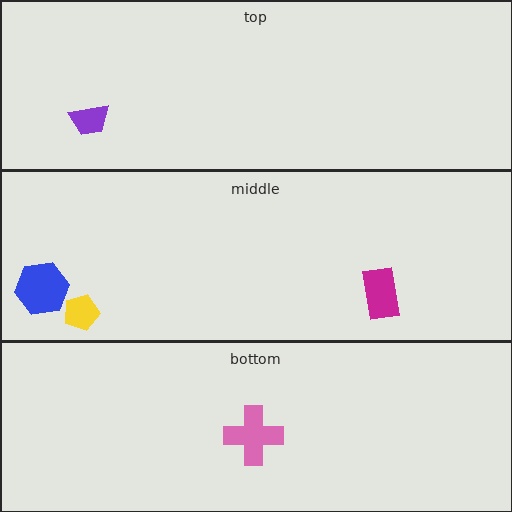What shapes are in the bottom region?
The pink cross.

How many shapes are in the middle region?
3.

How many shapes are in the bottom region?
1.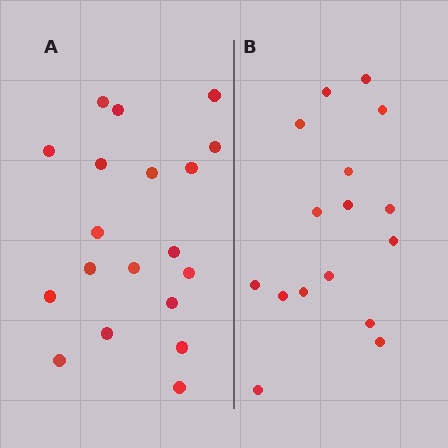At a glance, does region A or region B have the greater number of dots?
Region A (the left region) has more dots.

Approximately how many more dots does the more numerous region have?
Region A has just a few more — roughly 2 or 3 more dots than region B.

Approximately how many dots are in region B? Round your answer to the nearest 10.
About 20 dots. (The exact count is 16, which rounds to 20.)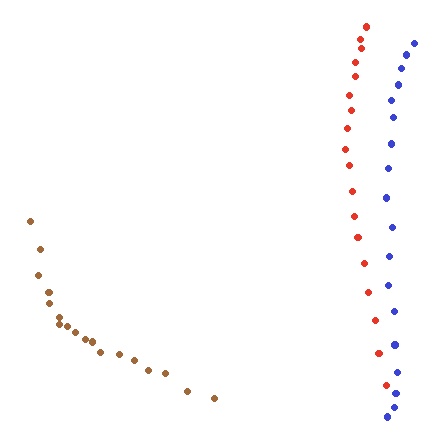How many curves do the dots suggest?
There are 3 distinct paths.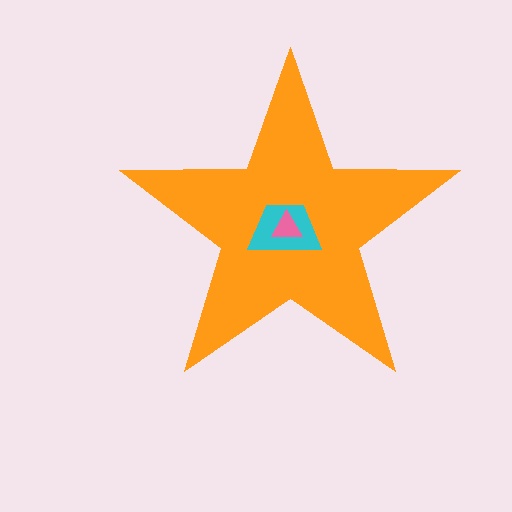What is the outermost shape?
The orange star.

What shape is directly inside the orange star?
The cyan trapezoid.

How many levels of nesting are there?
3.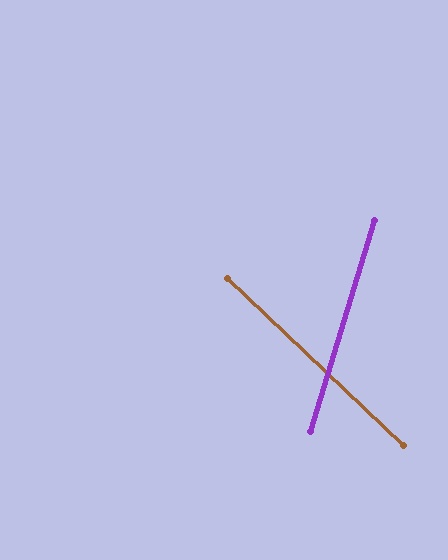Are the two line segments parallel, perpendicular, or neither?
Neither parallel nor perpendicular — they differ by about 63°.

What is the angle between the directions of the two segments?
Approximately 63 degrees.